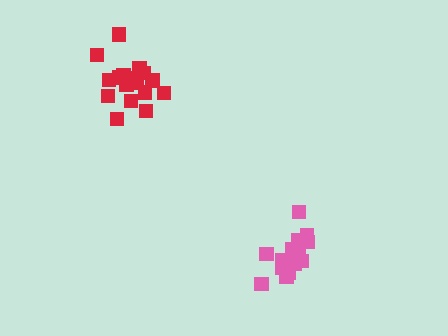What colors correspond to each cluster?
The clusters are colored: red, pink.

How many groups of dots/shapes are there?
There are 2 groups.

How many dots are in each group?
Group 1: 18 dots, Group 2: 16 dots (34 total).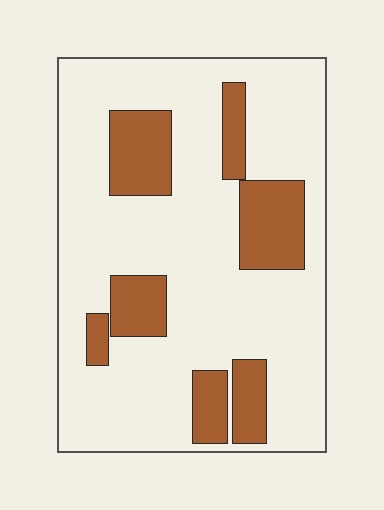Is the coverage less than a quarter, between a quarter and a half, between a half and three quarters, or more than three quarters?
Less than a quarter.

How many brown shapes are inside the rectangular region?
7.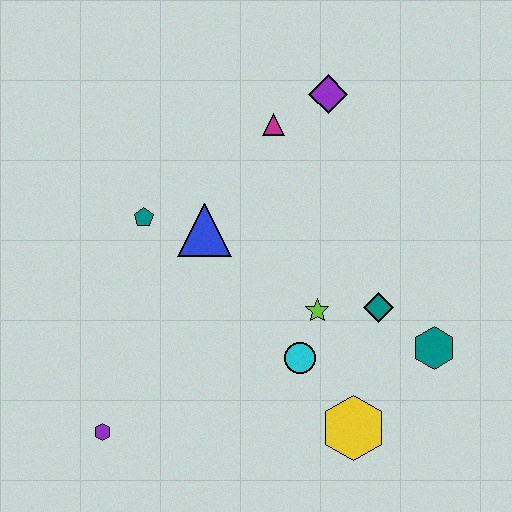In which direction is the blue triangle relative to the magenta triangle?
The blue triangle is below the magenta triangle.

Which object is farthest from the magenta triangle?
The purple hexagon is farthest from the magenta triangle.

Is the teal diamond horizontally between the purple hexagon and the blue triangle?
No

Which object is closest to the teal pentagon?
The blue triangle is closest to the teal pentagon.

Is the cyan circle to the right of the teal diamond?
No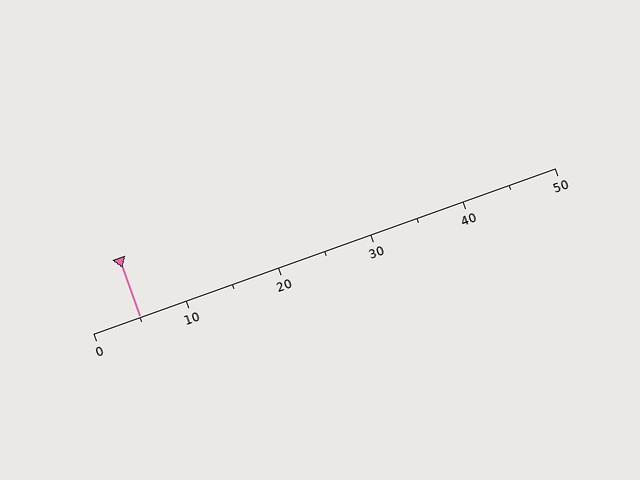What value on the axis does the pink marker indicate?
The marker indicates approximately 5.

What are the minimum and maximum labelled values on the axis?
The axis runs from 0 to 50.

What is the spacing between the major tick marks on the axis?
The major ticks are spaced 10 apart.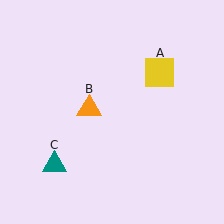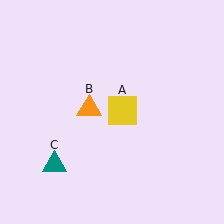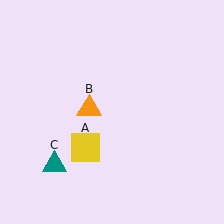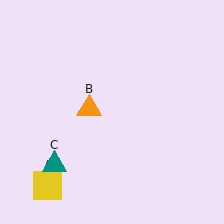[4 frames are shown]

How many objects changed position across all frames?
1 object changed position: yellow square (object A).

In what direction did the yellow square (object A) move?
The yellow square (object A) moved down and to the left.